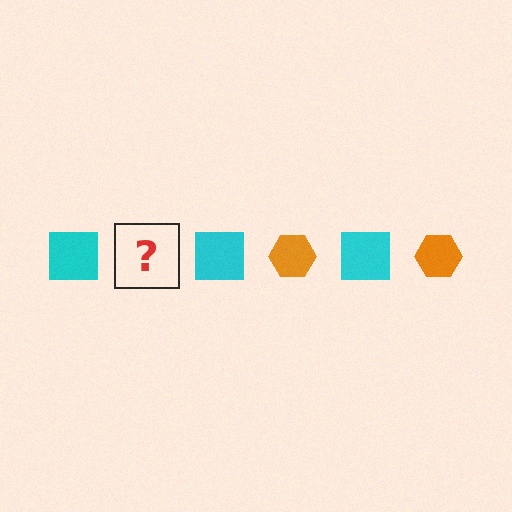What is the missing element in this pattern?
The missing element is an orange hexagon.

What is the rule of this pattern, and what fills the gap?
The rule is that the pattern alternates between cyan square and orange hexagon. The gap should be filled with an orange hexagon.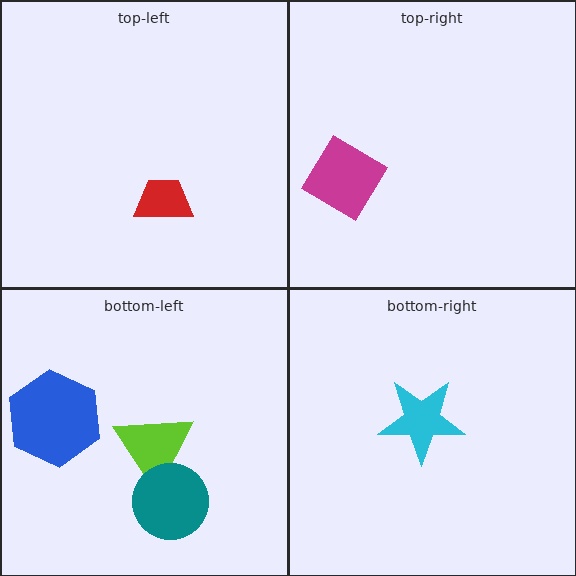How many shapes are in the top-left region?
1.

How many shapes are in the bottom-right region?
1.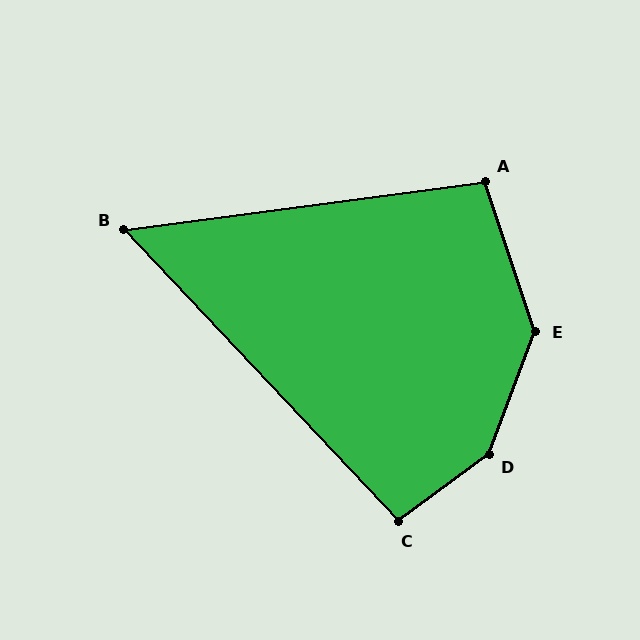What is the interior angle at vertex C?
Approximately 97 degrees (obtuse).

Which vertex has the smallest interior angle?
B, at approximately 54 degrees.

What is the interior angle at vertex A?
Approximately 101 degrees (obtuse).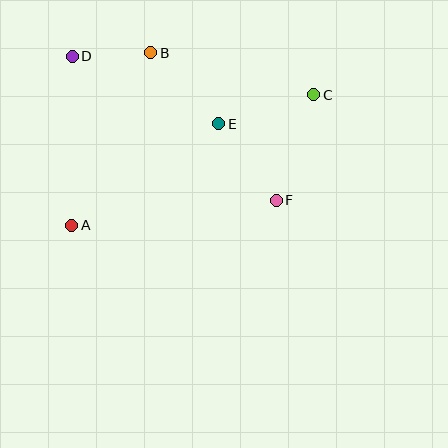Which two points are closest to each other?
Points B and D are closest to each other.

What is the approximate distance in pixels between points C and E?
The distance between C and E is approximately 99 pixels.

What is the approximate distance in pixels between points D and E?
The distance between D and E is approximately 162 pixels.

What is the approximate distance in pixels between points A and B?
The distance between A and B is approximately 190 pixels.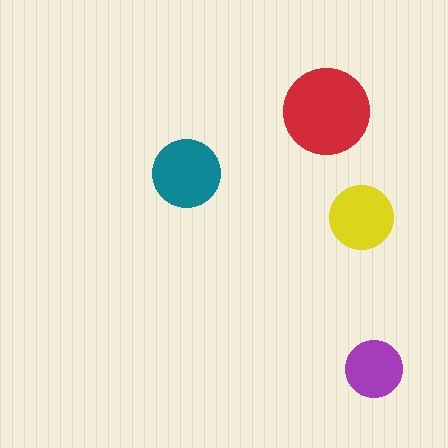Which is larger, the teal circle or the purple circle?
The teal one.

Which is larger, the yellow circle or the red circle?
The red one.